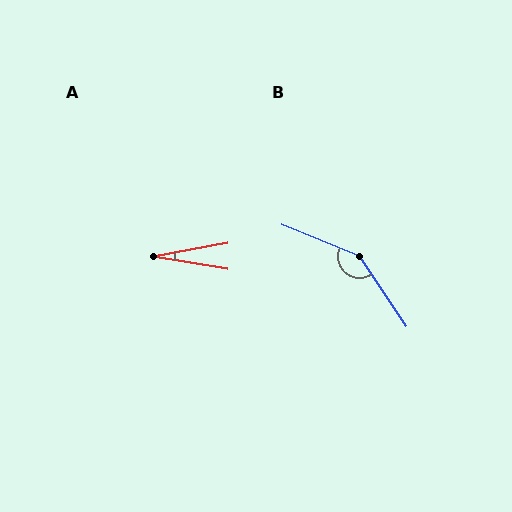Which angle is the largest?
B, at approximately 146 degrees.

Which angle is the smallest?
A, at approximately 19 degrees.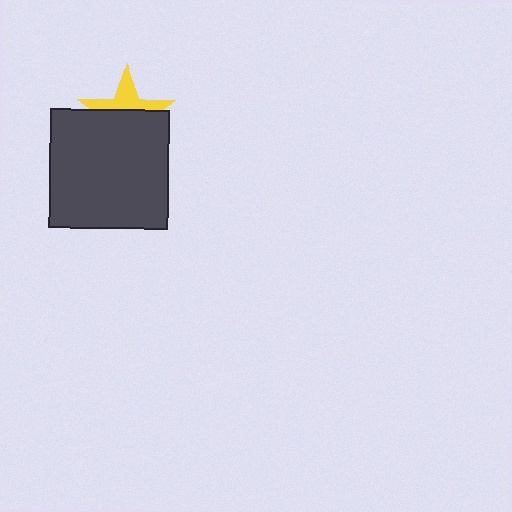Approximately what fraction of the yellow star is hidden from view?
Roughly 58% of the yellow star is hidden behind the dark gray square.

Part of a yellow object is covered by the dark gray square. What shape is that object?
It is a star.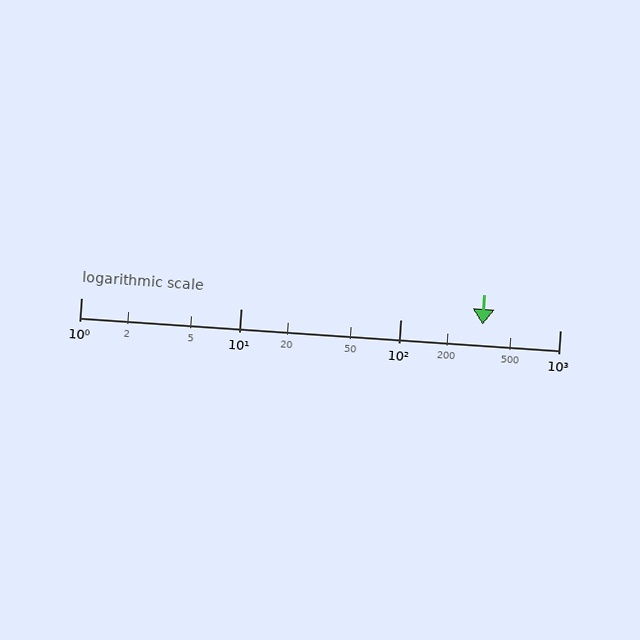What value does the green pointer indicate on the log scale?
The pointer indicates approximately 330.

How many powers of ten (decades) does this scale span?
The scale spans 3 decades, from 1 to 1000.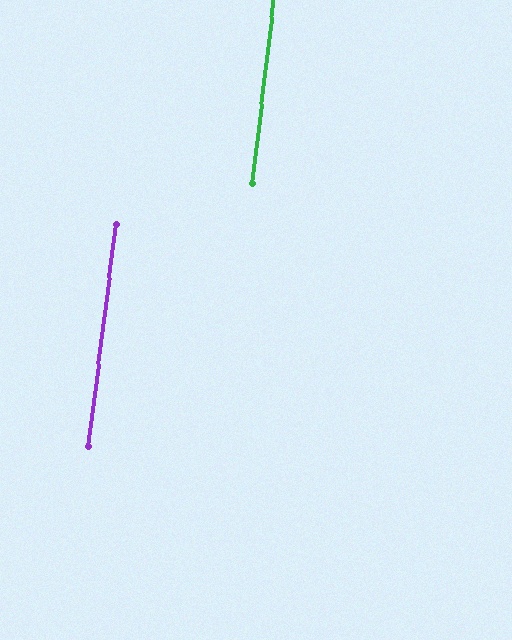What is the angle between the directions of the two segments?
Approximately 0 degrees.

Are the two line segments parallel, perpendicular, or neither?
Parallel — their directions differ by only 0.5°.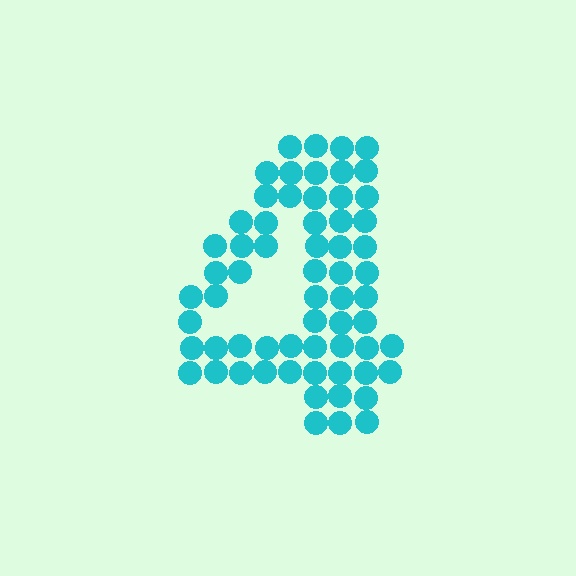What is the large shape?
The large shape is the digit 4.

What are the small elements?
The small elements are circles.